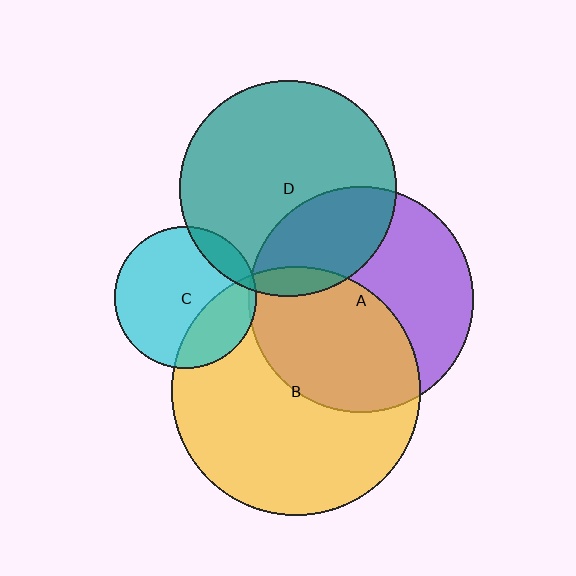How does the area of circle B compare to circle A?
Approximately 1.2 times.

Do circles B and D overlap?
Yes.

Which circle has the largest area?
Circle B (yellow).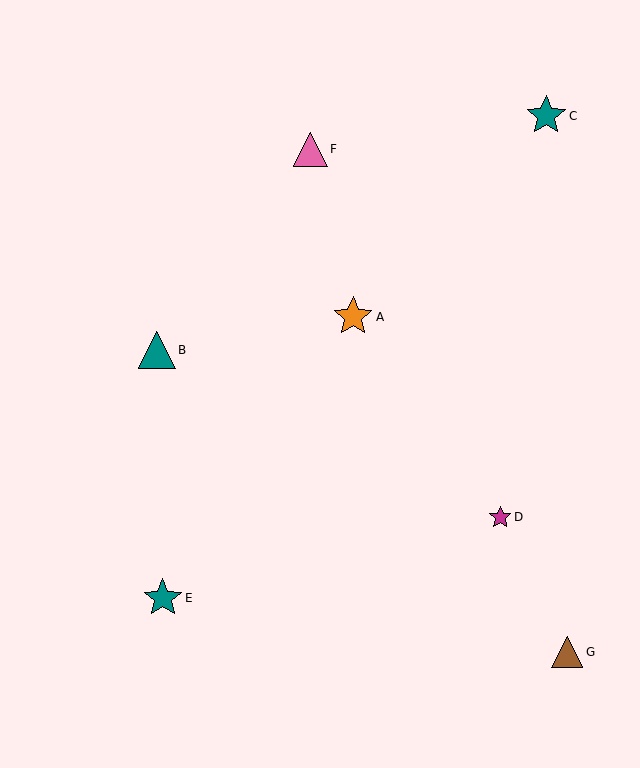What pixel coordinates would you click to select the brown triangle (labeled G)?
Click at (567, 652) to select the brown triangle G.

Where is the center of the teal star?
The center of the teal star is at (163, 598).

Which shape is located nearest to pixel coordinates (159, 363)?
The teal triangle (labeled B) at (157, 350) is nearest to that location.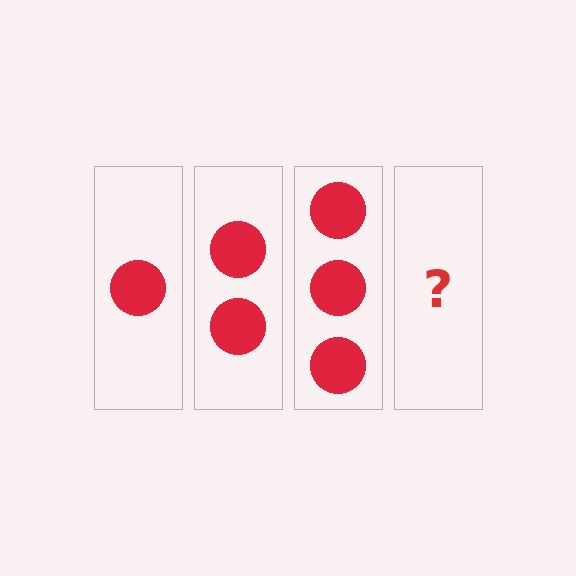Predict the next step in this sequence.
The next step is 4 circles.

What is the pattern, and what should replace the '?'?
The pattern is that each step adds one more circle. The '?' should be 4 circles.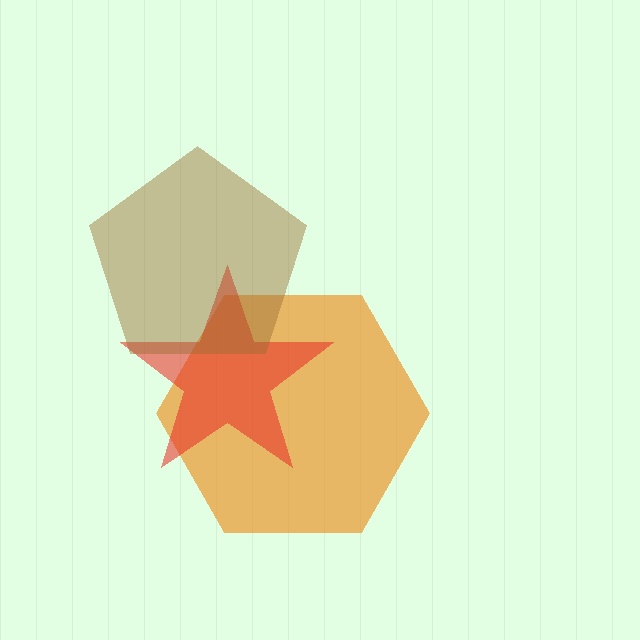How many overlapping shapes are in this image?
There are 3 overlapping shapes in the image.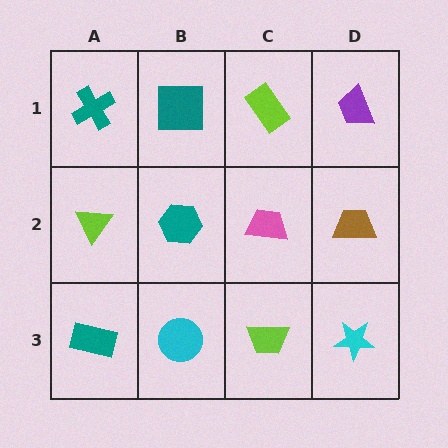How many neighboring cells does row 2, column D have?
3.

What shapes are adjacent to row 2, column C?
A lime rectangle (row 1, column C), a lime trapezoid (row 3, column C), a teal hexagon (row 2, column B), a brown trapezoid (row 2, column D).